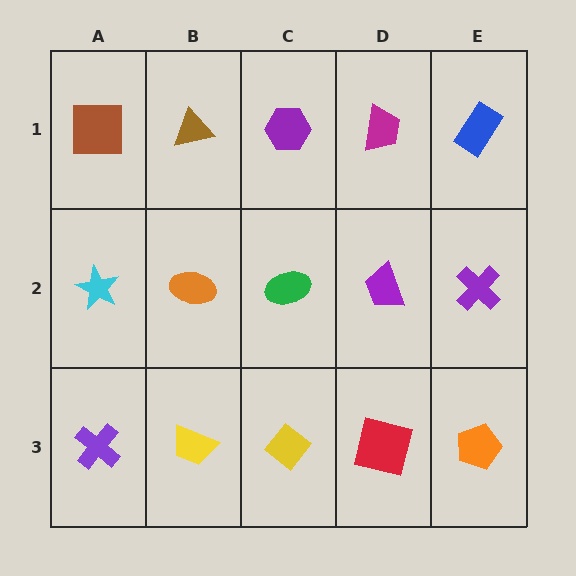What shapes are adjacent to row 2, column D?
A magenta trapezoid (row 1, column D), a red square (row 3, column D), a green ellipse (row 2, column C), a purple cross (row 2, column E).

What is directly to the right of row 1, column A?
A brown triangle.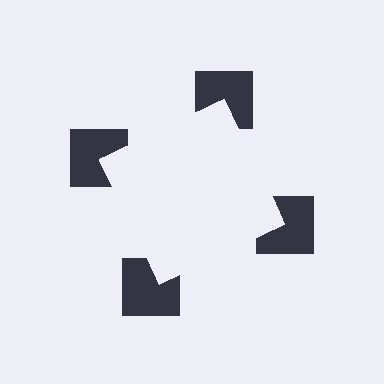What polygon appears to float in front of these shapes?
An illusory square — its edges are inferred from the aligned wedge cuts in the notched squares, not physically drawn.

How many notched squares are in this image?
There are 4 — one at each vertex of the illusory square.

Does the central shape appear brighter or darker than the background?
It typically appears slightly brighter than the background, even though no actual brightness change is drawn.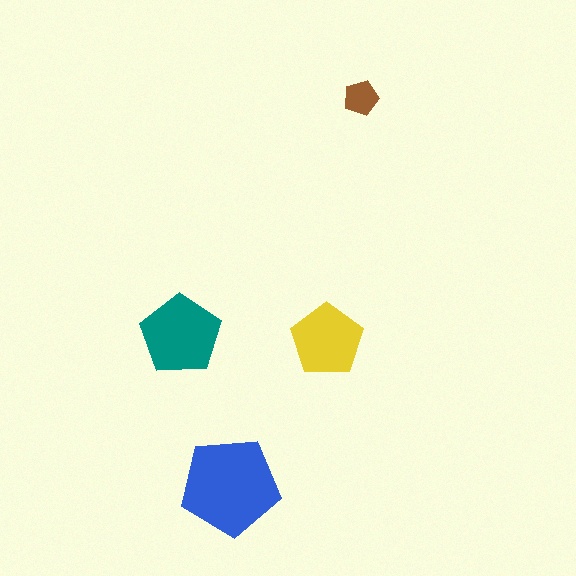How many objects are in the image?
There are 4 objects in the image.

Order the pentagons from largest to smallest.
the blue one, the teal one, the yellow one, the brown one.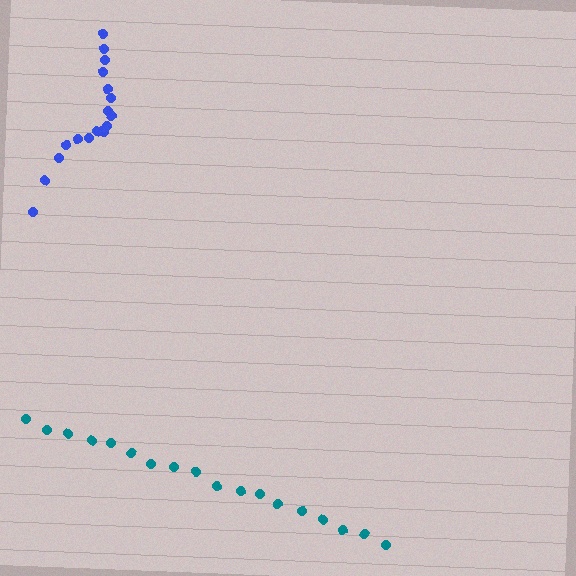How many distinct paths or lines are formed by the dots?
There are 2 distinct paths.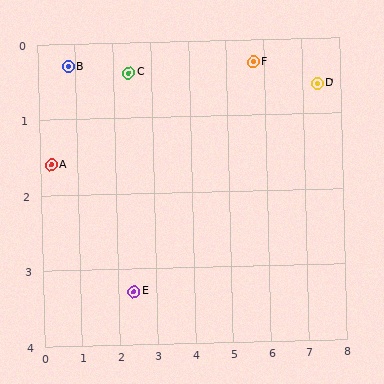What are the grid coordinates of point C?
Point C is at approximately (2.4, 0.4).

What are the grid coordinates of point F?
Point F is at approximately (5.7, 0.3).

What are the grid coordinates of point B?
Point B is at approximately (0.8, 0.3).